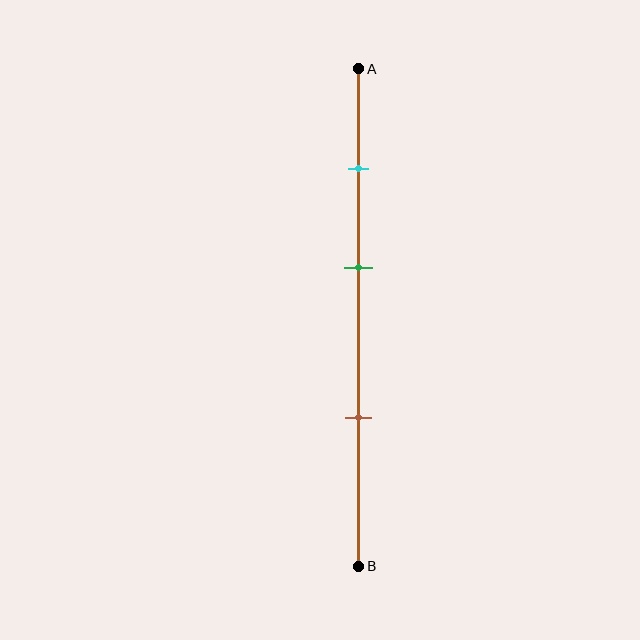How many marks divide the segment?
There are 3 marks dividing the segment.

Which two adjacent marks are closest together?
The cyan and green marks are the closest adjacent pair.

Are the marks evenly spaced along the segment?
Yes, the marks are approximately evenly spaced.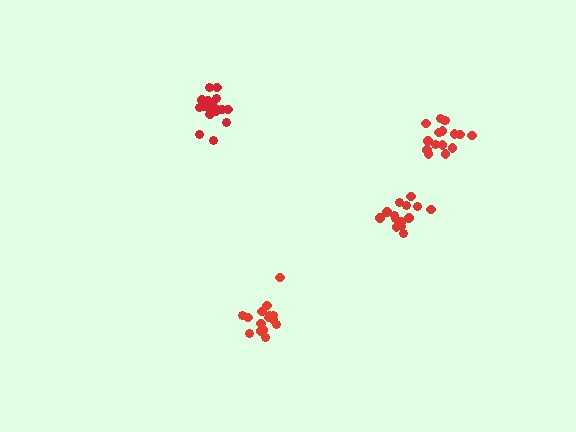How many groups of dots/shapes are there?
There are 4 groups.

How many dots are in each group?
Group 1: 15 dots, Group 2: 16 dots, Group 3: 17 dots, Group 4: 15 dots (63 total).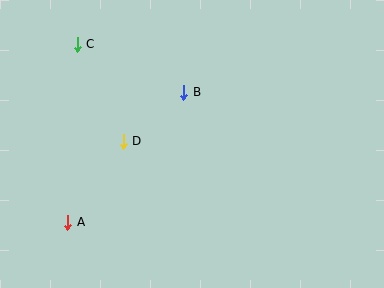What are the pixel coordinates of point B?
Point B is at (184, 92).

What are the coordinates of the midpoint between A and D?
The midpoint between A and D is at (96, 182).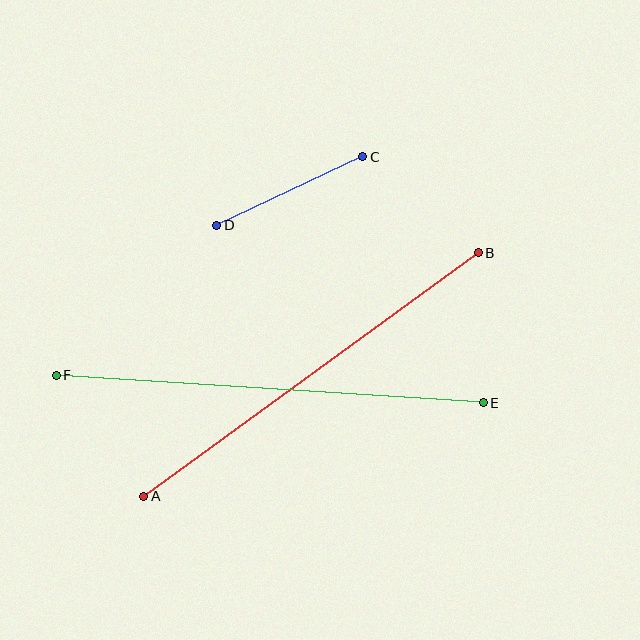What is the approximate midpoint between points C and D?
The midpoint is at approximately (290, 191) pixels.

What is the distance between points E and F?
The distance is approximately 428 pixels.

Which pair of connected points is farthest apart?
Points E and F are farthest apart.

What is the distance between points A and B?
The distance is approximately 413 pixels.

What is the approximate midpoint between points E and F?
The midpoint is at approximately (270, 389) pixels.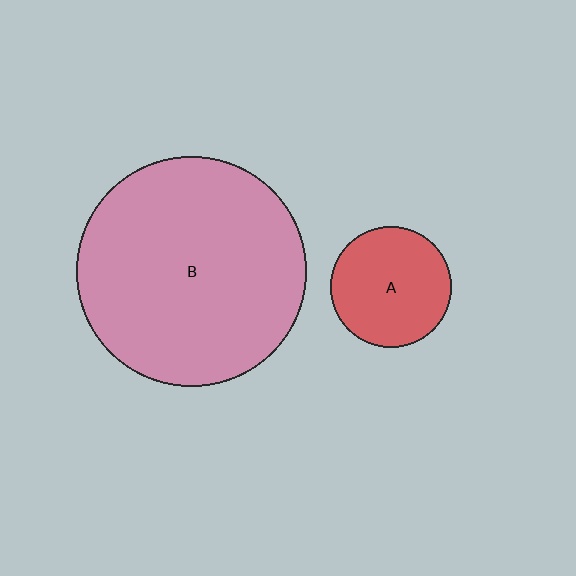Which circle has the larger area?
Circle B (pink).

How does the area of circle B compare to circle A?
Approximately 3.6 times.